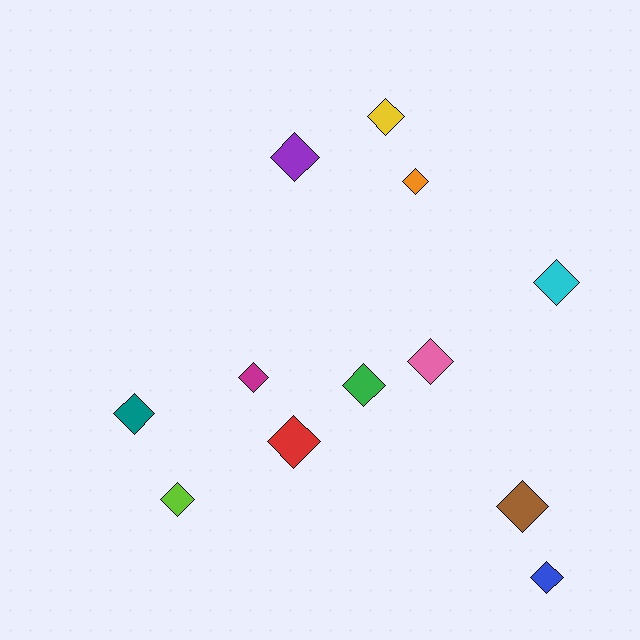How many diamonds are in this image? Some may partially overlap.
There are 12 diamonds.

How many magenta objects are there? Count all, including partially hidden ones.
There is 1 magenta object.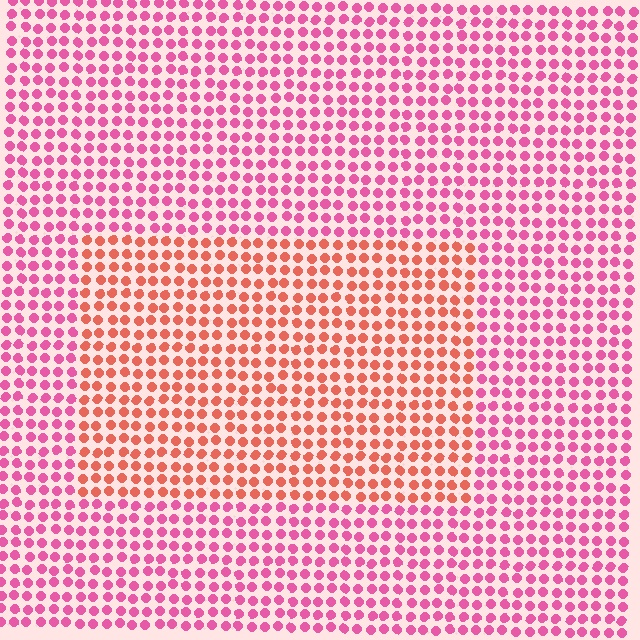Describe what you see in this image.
The image is filled with small pink elements in a uniform arrangement. A rectangle-shaped region is visible where the elements are tinted to a slightly different hue, forming a subtle color boundary.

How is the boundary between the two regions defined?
The boundary is defined purely by a slight shift in hue (about 38 degrees). Spacing, size, and orientation are identical on both sides.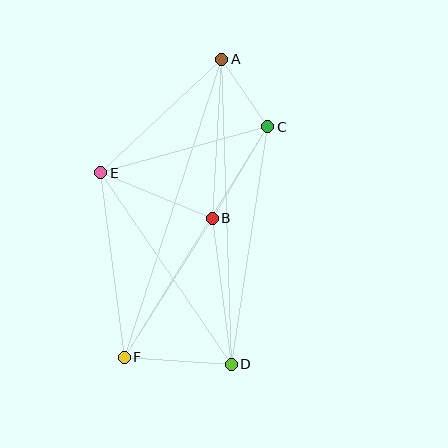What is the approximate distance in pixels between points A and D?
The distance between A and D is approximately 305 pixels.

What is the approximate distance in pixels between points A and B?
The distance between A and B is approximately 159 pixels.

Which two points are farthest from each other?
Points A and F are farthest from each other.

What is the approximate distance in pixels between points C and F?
The distance between C and F is approximately 272 pixels.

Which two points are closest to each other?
Points A and C are closest to each other.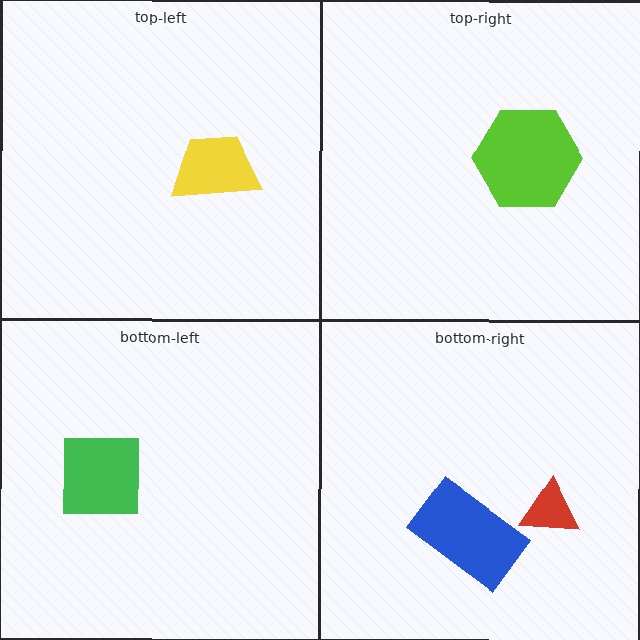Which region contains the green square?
The bottom-left region.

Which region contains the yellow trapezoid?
The top-left region.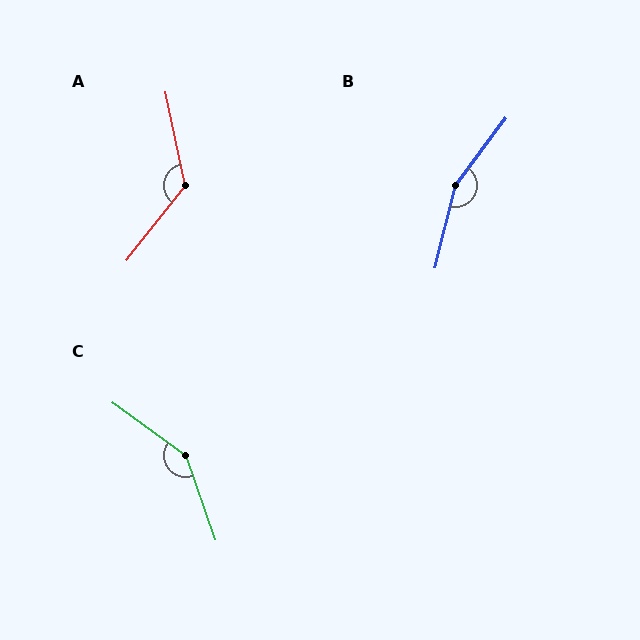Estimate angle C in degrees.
Approximately 145 degrees.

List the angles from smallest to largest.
A (130°), C (145°), B (157°).